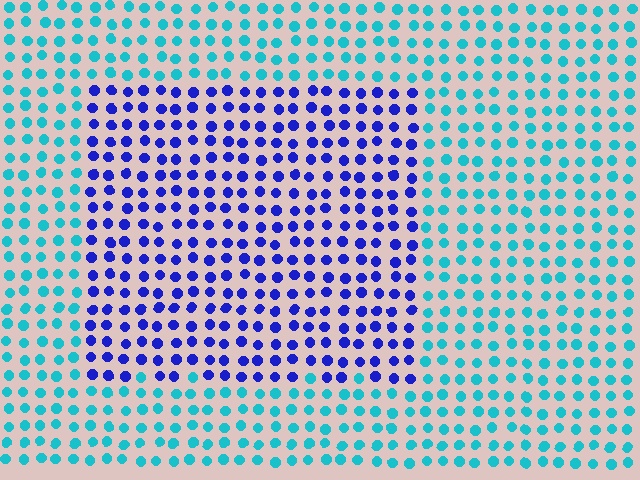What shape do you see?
I see a rectangle.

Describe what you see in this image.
The image is filled with small cyan elements in a uniform arrangement. A rectangle-shaped region is visible where the elements are tinted to a slightly different hue, forming a subtle color boundary.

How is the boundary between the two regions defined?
The boundary is defined purely by a slight shift in hue (about 56 degrees). Spacing, size, and orientation are identical on both sides.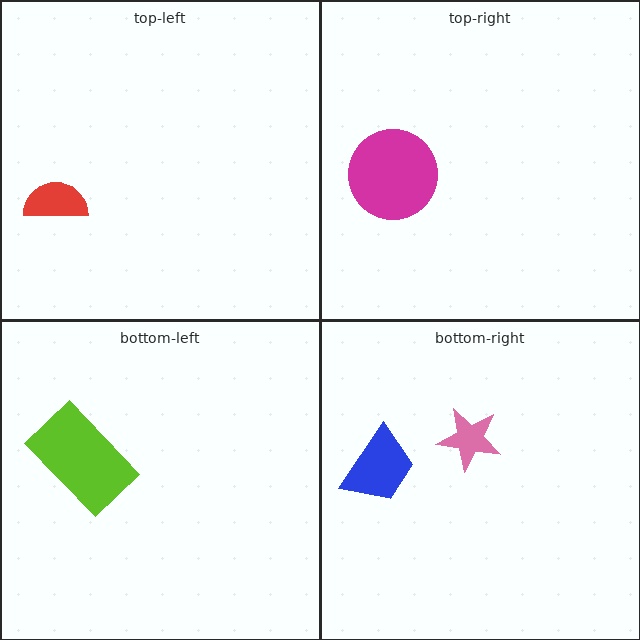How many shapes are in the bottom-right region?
2.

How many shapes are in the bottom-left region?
1.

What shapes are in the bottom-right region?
The blue trapezoid, the pink star.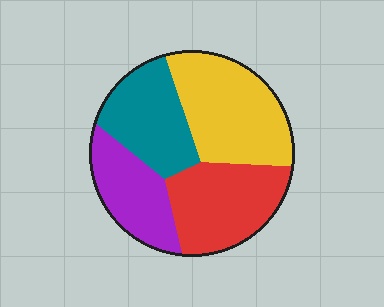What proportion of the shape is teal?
Teal takes up less than a quarter of the shape.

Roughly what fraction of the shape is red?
Red takes up about one quarter (1/4) of the shape.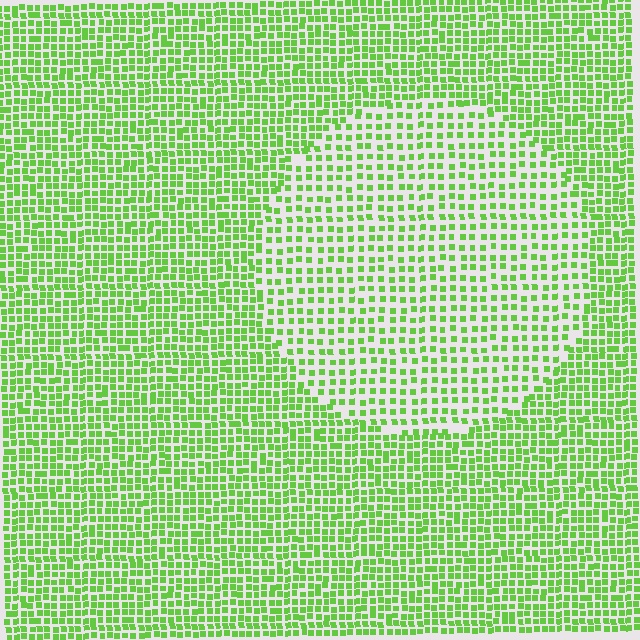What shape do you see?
I see a circle.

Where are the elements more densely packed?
The elements are more densely packed outside the circle boundary.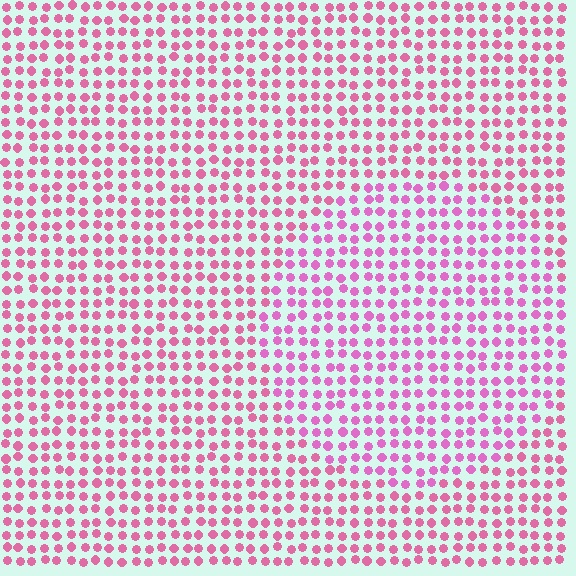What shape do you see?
I see a circle.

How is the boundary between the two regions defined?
The boundary is defined purely by a slight shift in hue (about 19 degrees). Spacing, size, and orientation are identical on both sides.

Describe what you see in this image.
The image is filled with small pink elements in a uniform arrangement. A circle-shaped region is visible where the elements are tinted to a slightly different hue, forming a subtle color boundary.